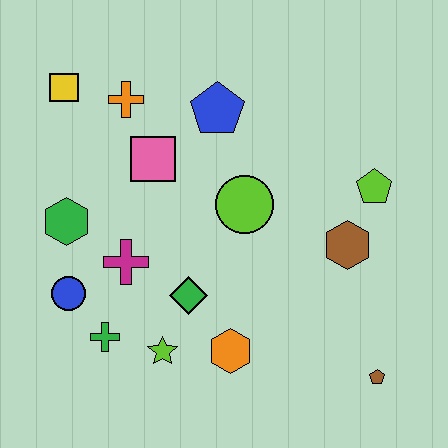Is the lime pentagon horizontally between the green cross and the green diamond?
No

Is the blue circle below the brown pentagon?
No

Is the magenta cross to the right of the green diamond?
No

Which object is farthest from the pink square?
The brown pentagon is farthest from the pink square.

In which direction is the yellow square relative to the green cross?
The yellow square is above the green cross.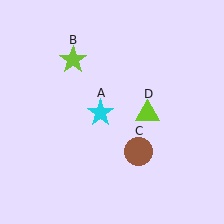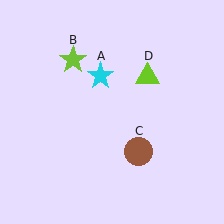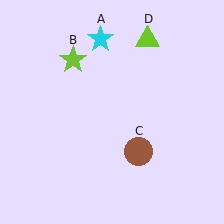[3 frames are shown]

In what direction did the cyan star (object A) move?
The cyan star (object A) moved up.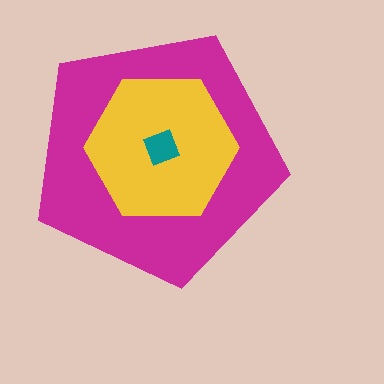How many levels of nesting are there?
3.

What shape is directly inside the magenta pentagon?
The yellow hexagon.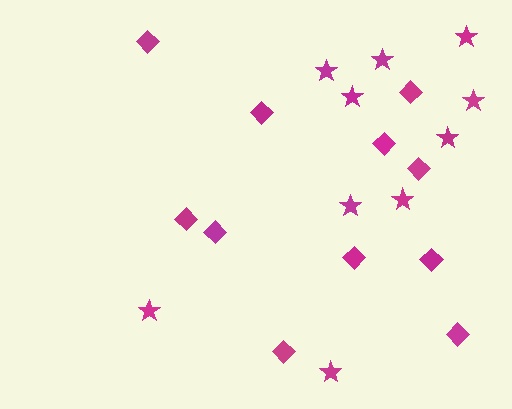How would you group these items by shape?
There are 2 groups: one group of diamonds (11) and one group of stars (10).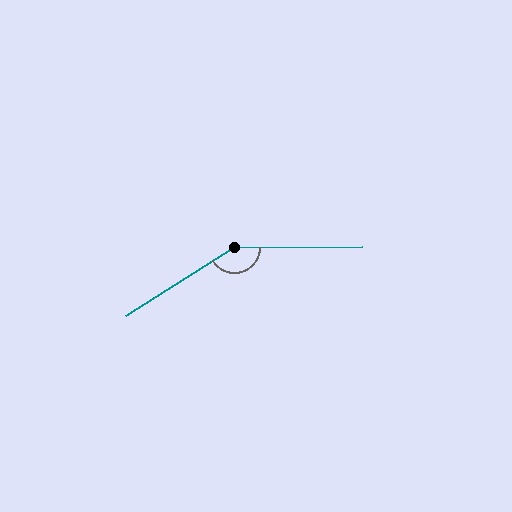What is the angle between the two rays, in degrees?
Approximately 149 degrees.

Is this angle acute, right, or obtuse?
It is obtuse.